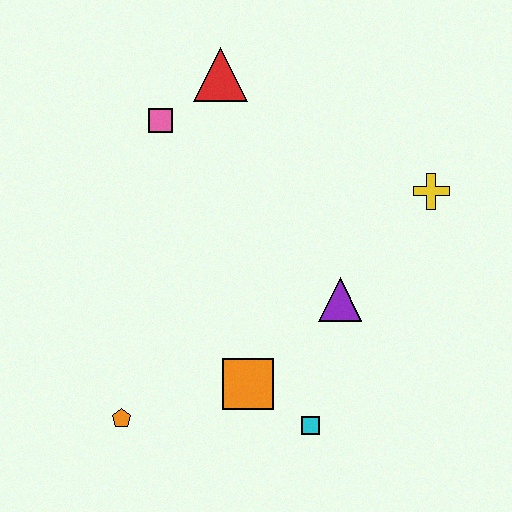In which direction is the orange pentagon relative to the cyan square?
The orange pentagon is to the left of the cyan square.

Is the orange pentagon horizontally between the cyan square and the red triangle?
No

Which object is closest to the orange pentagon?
The orange square is closest to the orange pentagon.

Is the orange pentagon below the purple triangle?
Yes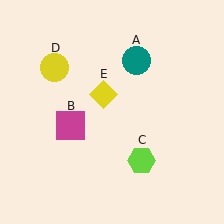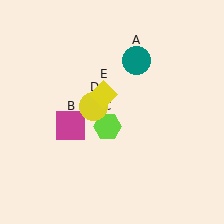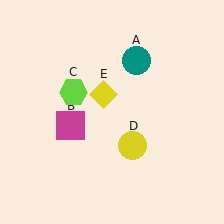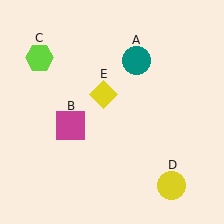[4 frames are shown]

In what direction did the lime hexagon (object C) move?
The lime hexagon (object C) moved up and to the left.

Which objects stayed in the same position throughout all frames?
Teal circle (object A) and magenta square (object B) and yellow diamond (object E) remained stationary.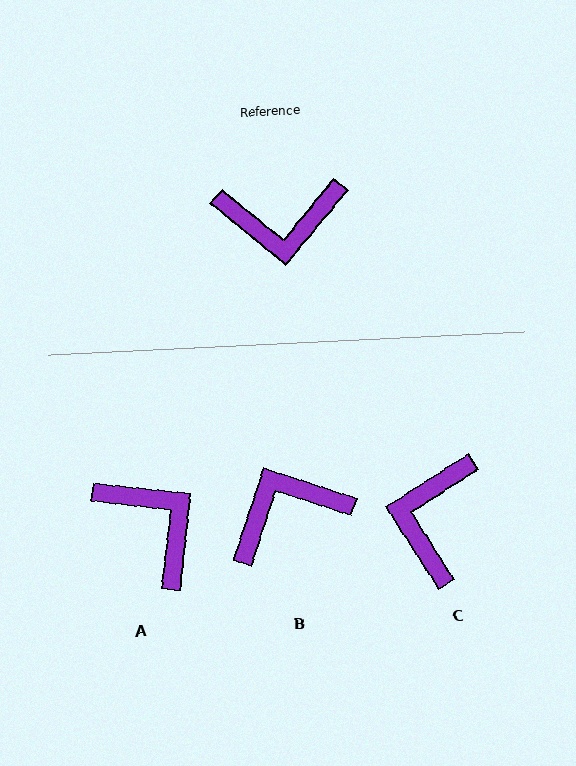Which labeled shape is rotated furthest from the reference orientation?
B, about 159 degrees away.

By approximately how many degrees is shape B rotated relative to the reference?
Approximately 159 degrees clockwise.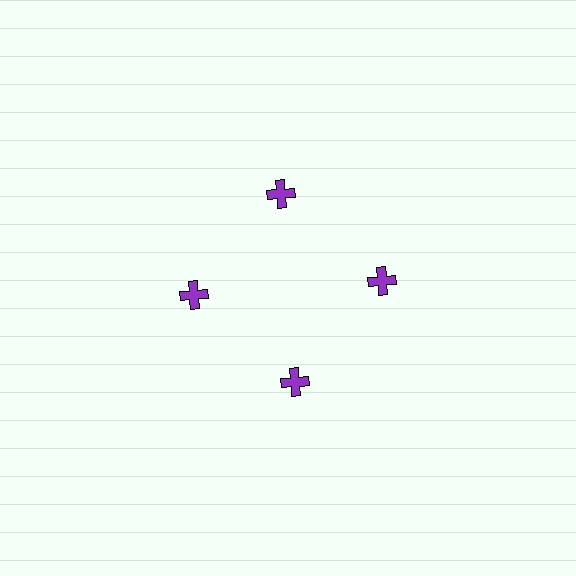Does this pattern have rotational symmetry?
Yes, this pattern has 4-fold rotational symmetry. It looks the same after rotating 90 degrees around the center.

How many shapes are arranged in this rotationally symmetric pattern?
There are 4 shapes, arranged in 4 groups of 1.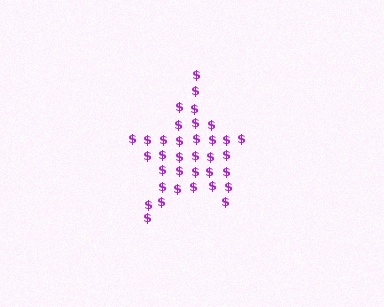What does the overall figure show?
The overall figure shows a star.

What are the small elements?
The small elements are dollar signs.